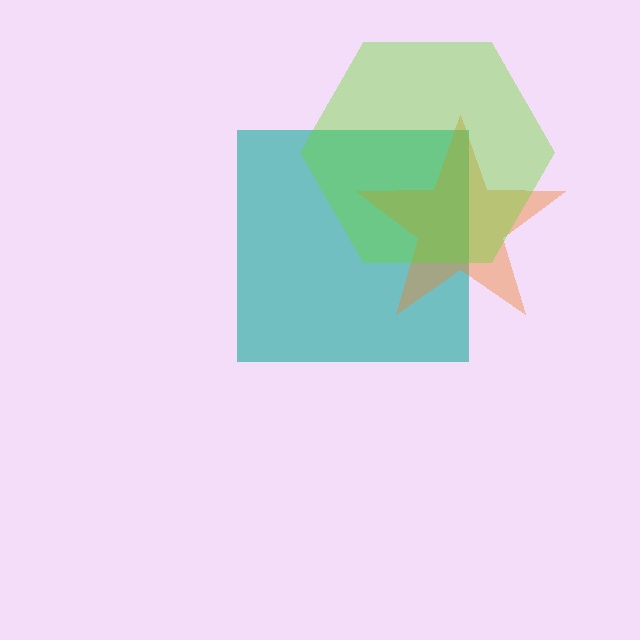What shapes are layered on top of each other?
The layered shapes are: a teal square, an orange star, a lime hexagon.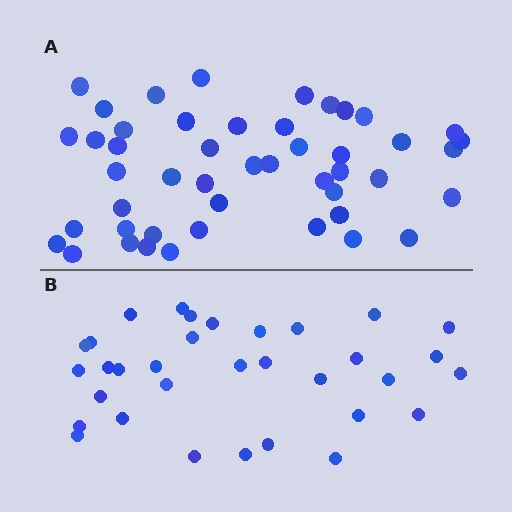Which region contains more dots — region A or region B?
Region A (the top region) has more dots.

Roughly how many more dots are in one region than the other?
Region A has approximately 15 more dots than region B.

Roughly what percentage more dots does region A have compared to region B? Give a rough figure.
About 40% more.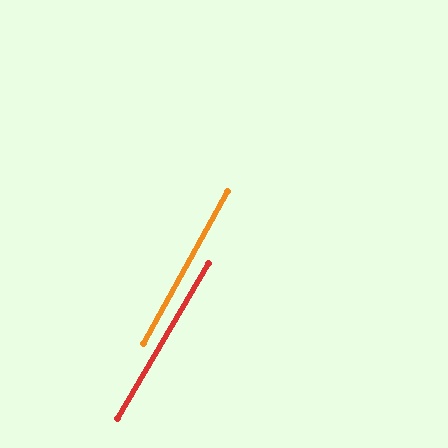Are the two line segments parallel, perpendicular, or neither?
Parallel — their directions differ by only 1.5°.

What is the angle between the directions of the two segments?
Approximately 2 degrees.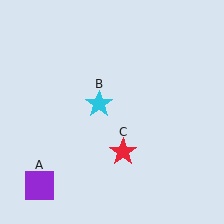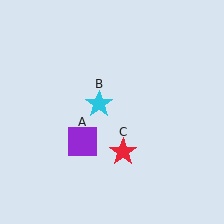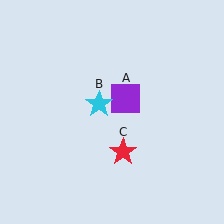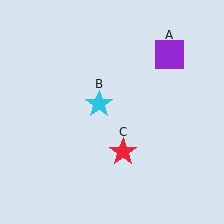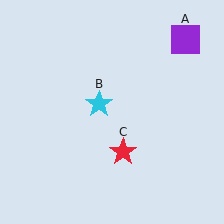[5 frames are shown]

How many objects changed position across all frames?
1 object changed position: purple square (object A).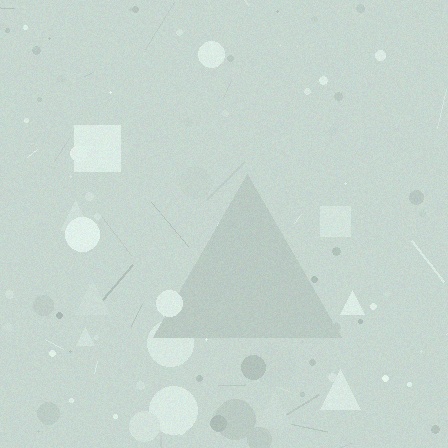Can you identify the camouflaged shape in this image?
The camouflaged shape is a triangle.